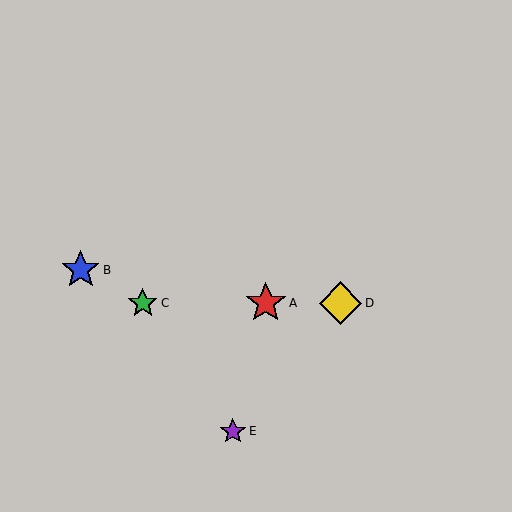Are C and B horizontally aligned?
No, C is at y≈303 and B is at y≈270.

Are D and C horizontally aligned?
Yes, both are at y≈303.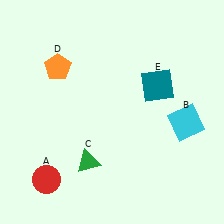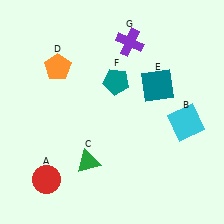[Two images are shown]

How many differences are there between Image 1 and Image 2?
There are 2 differences between the two images.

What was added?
A teal pentagon (F), a purple cross (G) were added in Image 2.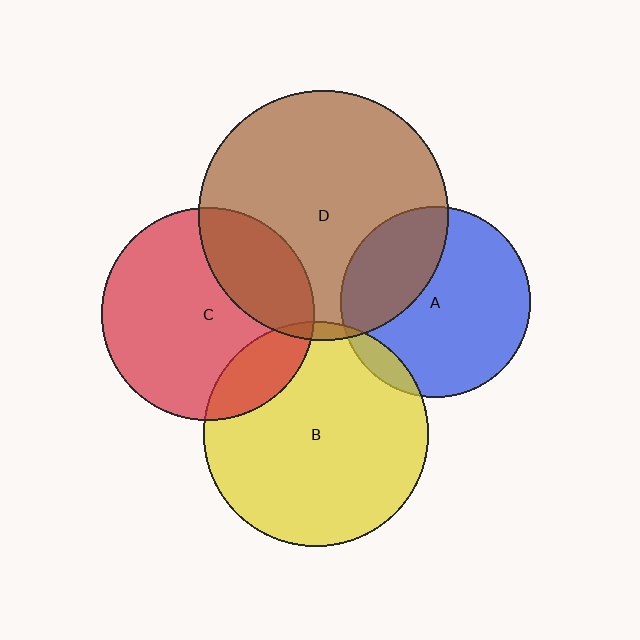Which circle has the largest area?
Circle D (brown).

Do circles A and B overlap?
Yes.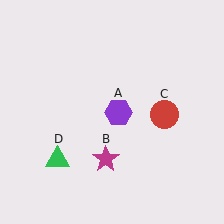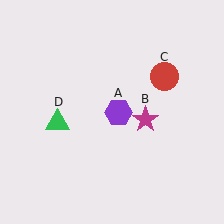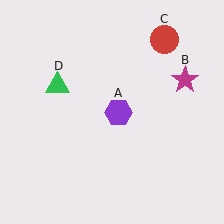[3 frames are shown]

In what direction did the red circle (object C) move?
The red circle (object C) moved up.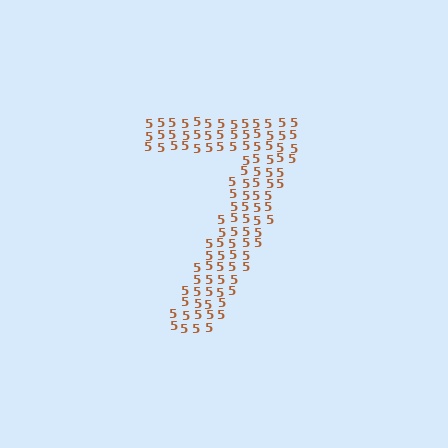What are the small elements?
The small elements are digit 5's.